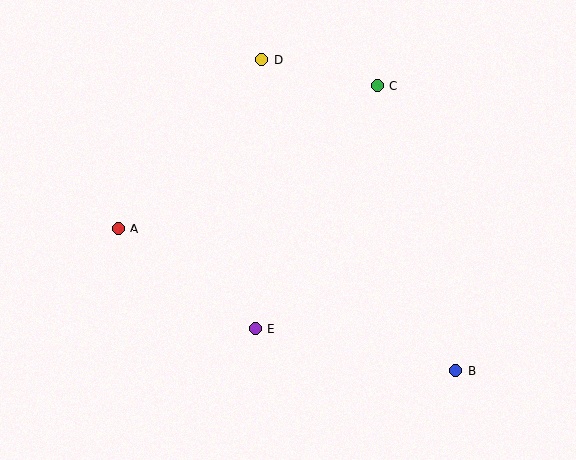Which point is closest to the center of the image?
Point E at (255, 329) is closest to the center.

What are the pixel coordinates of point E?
Point E is at (255, 329).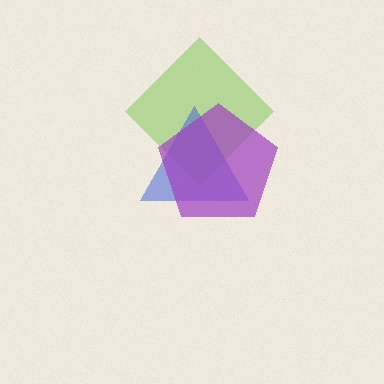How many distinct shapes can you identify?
There are 3 distinct shapes: a lime diamond, a blue triangle, a purple pentagon.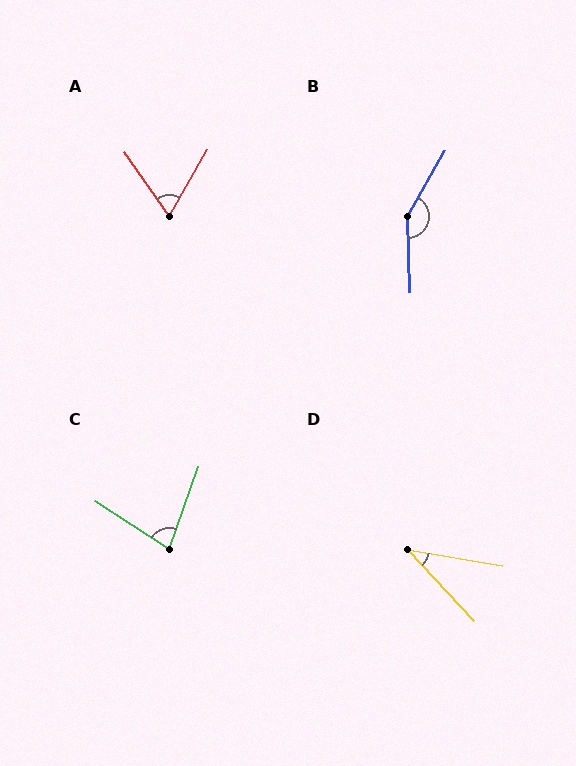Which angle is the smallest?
D, at approximately 38 degrees.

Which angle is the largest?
B, at approximately 149 degrees.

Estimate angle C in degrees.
Approximately 77 degrees.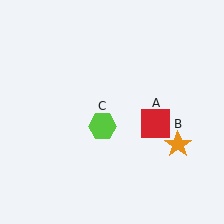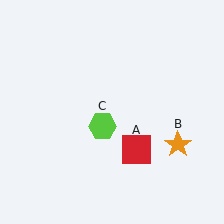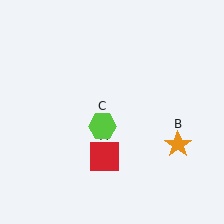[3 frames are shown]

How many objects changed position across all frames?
1 object changed position: red square (object A).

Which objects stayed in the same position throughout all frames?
Orange star (object B) and lime hexagon (object C) remained stationary.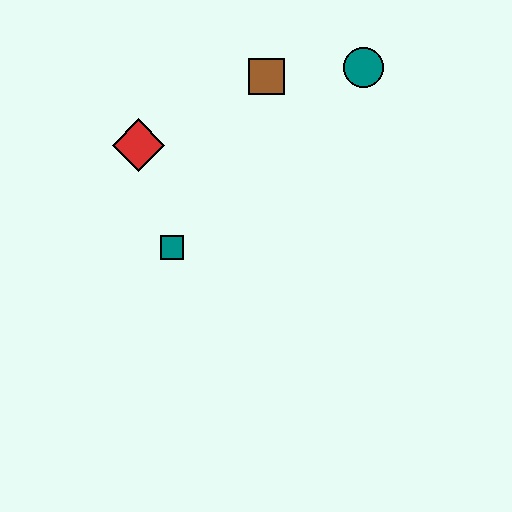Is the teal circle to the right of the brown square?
Yes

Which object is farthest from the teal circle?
The teal square is farthest from the teal circle.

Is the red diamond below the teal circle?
Yes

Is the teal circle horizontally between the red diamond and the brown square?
No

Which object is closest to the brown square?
The teal circle is closest to the brown square.